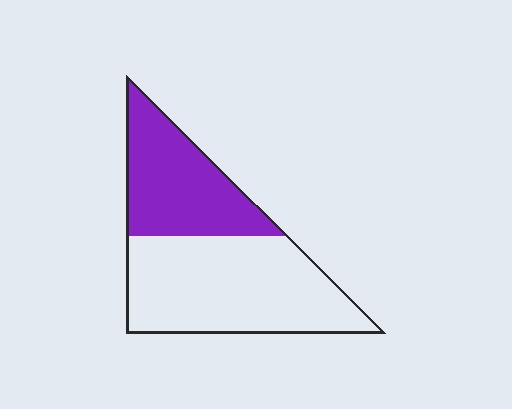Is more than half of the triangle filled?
No.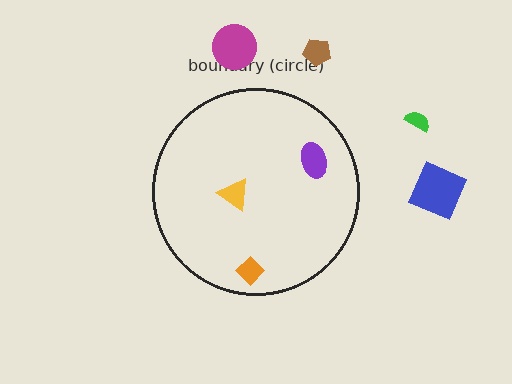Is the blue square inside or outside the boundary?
Outside.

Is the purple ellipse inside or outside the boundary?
Inside.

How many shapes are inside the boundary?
3 inside, 4 outside.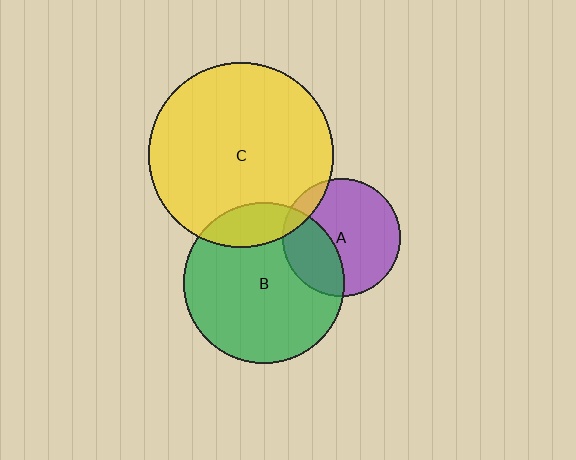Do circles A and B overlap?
Yes.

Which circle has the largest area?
Circle C (yellow).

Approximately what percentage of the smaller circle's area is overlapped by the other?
Approximately 35%.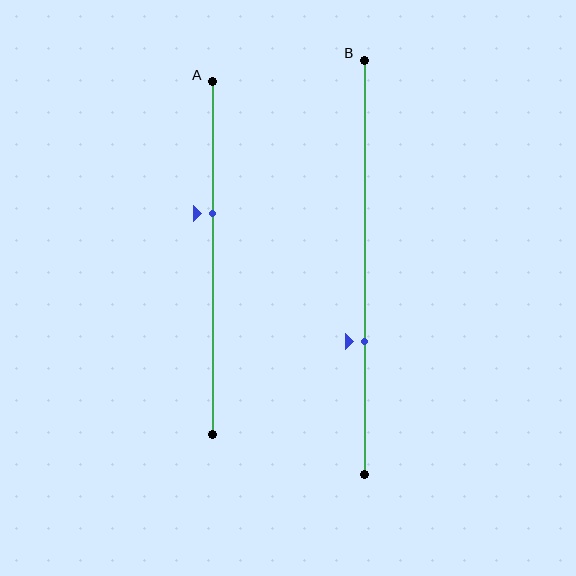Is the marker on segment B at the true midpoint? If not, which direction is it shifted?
No, the marker on segment B is shifted downward by about 18% of the segment length.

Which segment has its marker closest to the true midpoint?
Segment A has its marker closest to the true midpoint.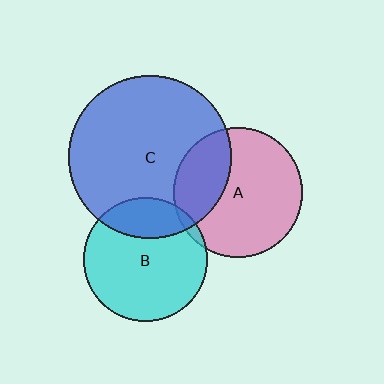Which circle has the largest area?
Circle C (blue).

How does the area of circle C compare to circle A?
Approximately 1.6 times.